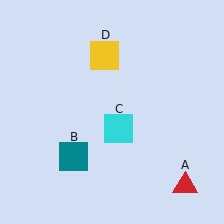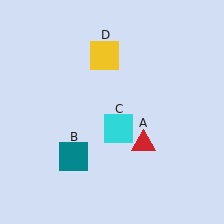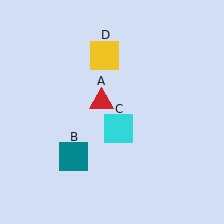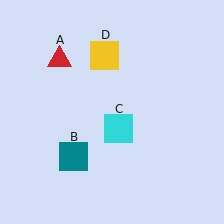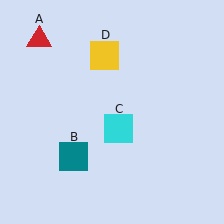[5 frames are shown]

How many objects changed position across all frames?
1 object changed position: red triangle (object A).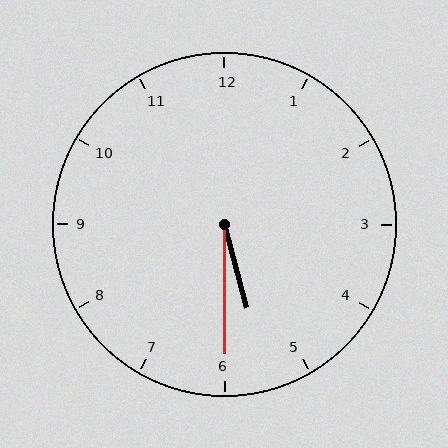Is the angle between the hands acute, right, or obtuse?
It is acute.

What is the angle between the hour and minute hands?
Approximately 15 degrees.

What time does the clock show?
5:30.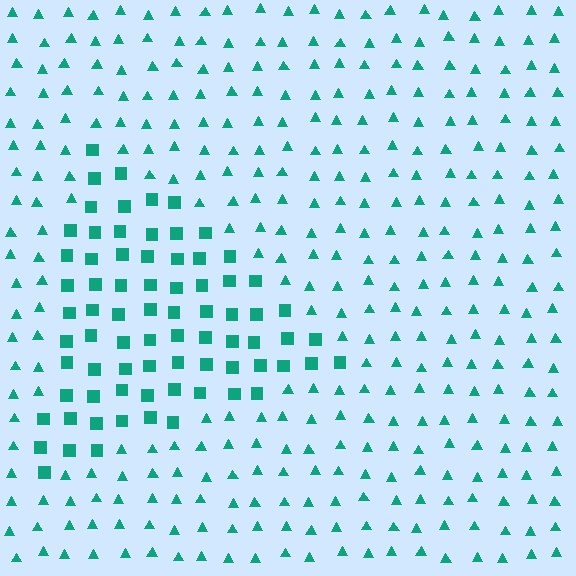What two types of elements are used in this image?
The image uses squares inside the triangle region and triangles outside it.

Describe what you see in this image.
The image is filled with small teal elements arranged in a uniform grid. A triangle-shaped region contains squares, while the surrounding area contains triangles. The boundary is defined purely by the change in element shape.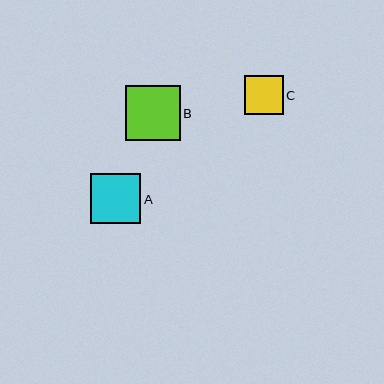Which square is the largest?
Square B is the largest with a size of approximately 54 pixels.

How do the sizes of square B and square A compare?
Square B and square A are approximately the same size.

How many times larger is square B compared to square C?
Square B is approximately 1.4 times the size of square C.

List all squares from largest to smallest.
From largest to smallest: B, A, C.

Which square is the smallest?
Square C is the smallest with a size of approximately 38 pixels.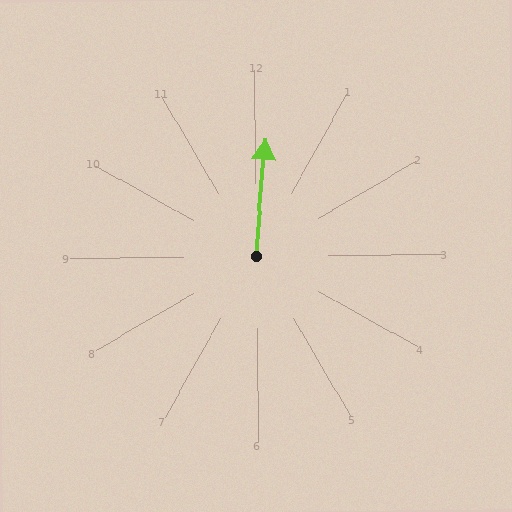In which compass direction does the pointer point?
North.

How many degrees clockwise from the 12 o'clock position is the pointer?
Approximately 5 degrees.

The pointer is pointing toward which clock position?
Roughly 12 o'clock.